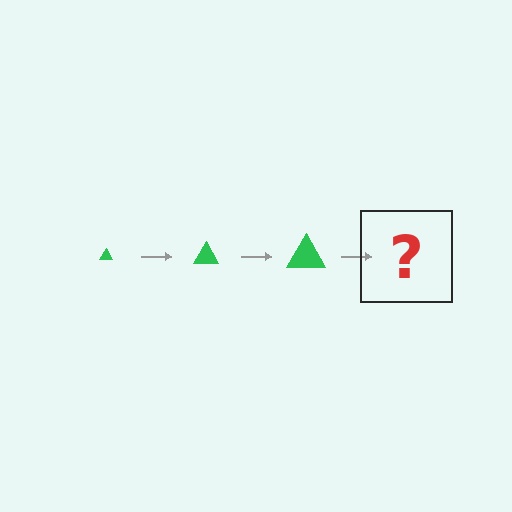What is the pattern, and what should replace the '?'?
The pattern is that the triangle gets progressively larger each step. The '?' should be a green triangle, larger than the previous one.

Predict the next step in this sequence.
The next step is a green triangle, larger than the previous one.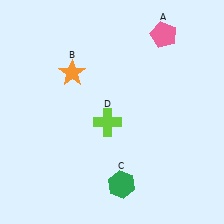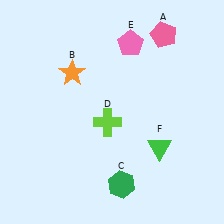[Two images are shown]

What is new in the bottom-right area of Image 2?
A green triangle (F) was added in the bottom-right area of Image 2.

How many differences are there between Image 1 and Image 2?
There are 2 differences between the two images.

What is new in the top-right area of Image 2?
A pink pentagon (E) was added in the top-right area of Image 2.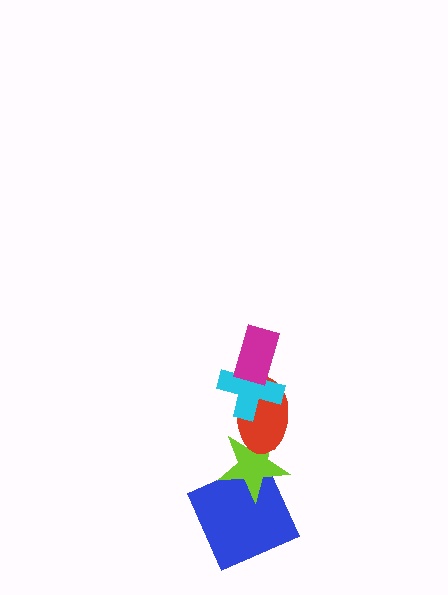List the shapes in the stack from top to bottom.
From top to bottom: the magenta rectangle, the cyan cross, the red ellipse, the lime star, the blue square.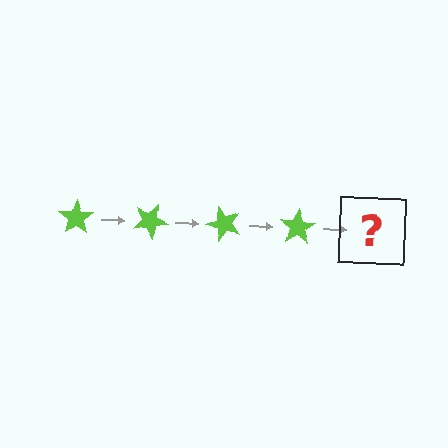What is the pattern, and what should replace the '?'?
The pattern is that the star rotates 25 degrees each step. The '?' should be a lime star rotated 100 degrees.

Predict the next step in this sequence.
The next step is a lime star rotated 100 degrees.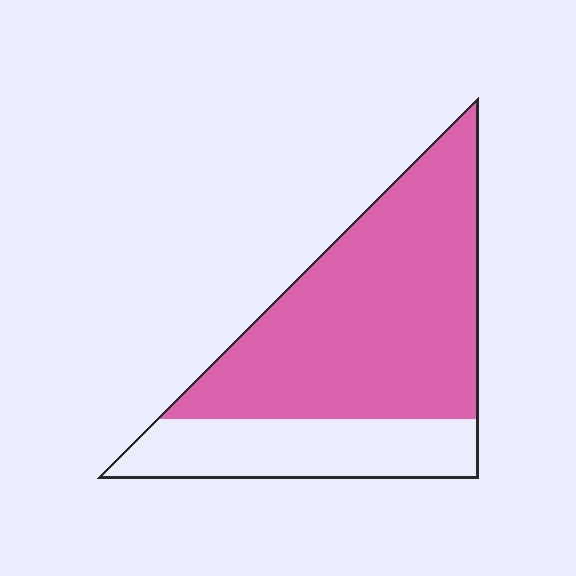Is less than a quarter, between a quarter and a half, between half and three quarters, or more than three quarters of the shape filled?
Between half and three quarters.